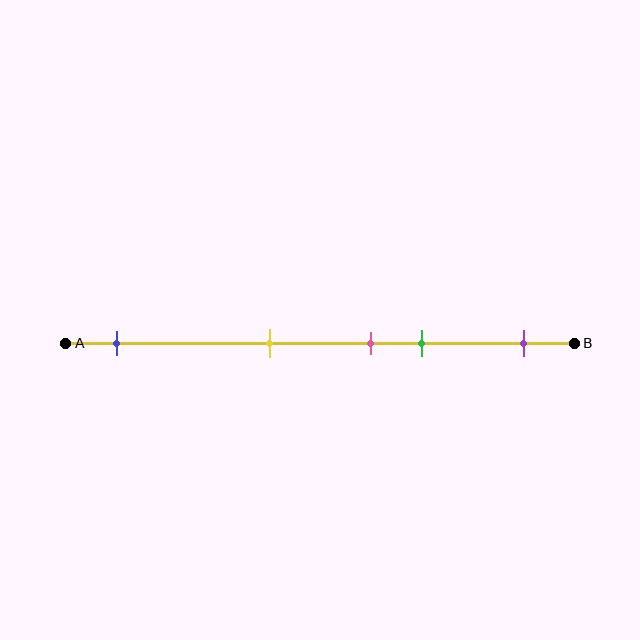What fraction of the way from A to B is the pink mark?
The pink mark is approximately 60% (0.6) of the way from A to B.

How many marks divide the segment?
There are 5 marks dividing the segment.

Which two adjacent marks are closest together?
The pink and green marks are the closest adjacent pair.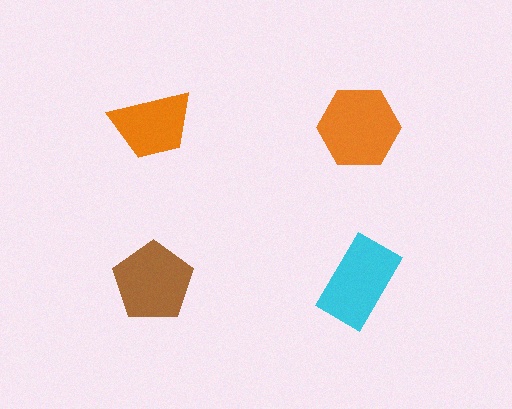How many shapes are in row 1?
2 shapes.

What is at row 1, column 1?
An orange trapezoid.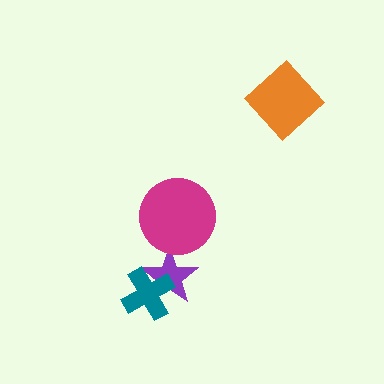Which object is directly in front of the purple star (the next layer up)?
The teal cross is directly in front of the purple star.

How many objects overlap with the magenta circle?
1 object overlaps with the magenta circle.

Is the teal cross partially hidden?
No, no other shape covers it.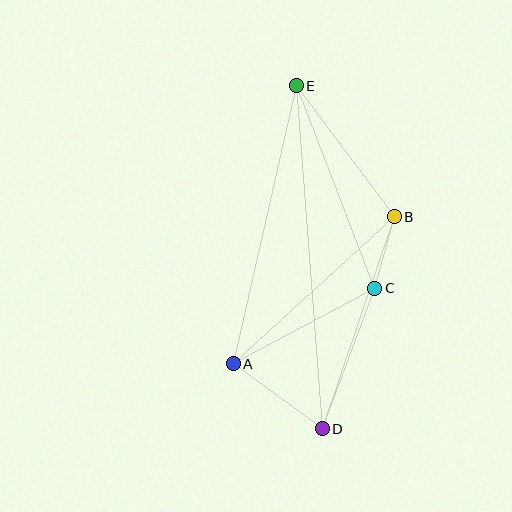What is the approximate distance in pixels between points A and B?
The distance between A and B is approximately 218 pixels.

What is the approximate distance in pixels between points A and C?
The distance between A and C is approximately 161 pixels.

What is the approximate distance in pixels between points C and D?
The distance between C and D is approximately 150 pixels.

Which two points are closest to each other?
Points B and C are closest to each other.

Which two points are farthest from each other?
Points D and E are farthest from each other.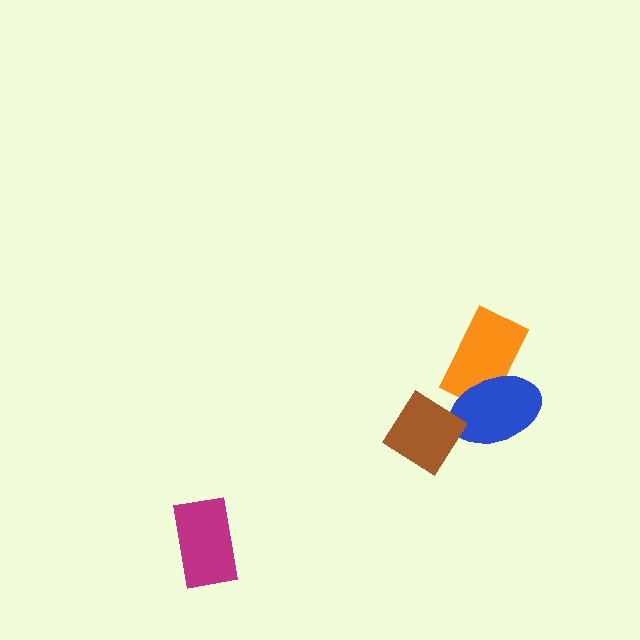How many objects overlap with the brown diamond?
1 object overlaps with the brown diamond.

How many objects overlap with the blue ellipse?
2 objects overlap with the blue ellipse.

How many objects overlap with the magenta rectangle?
0 objects overlap with the magenta rectangle.